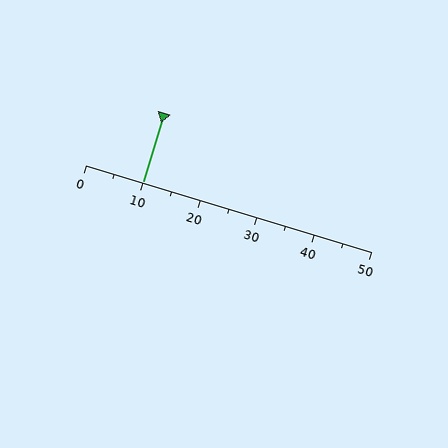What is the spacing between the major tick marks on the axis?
The major ticks are spaced 10 apart.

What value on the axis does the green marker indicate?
The marker indicates approximately 10.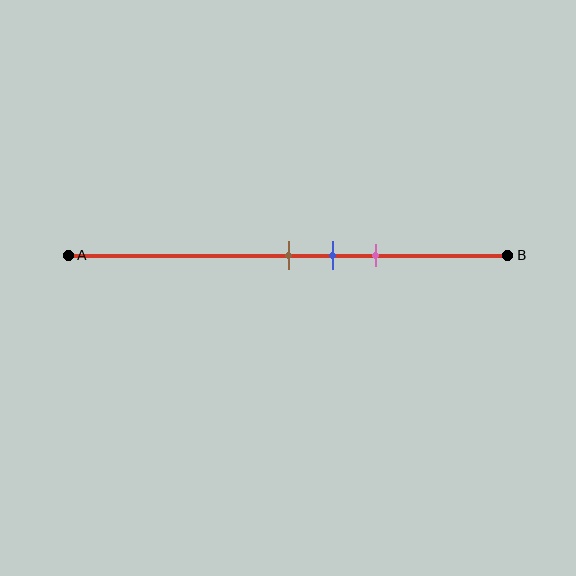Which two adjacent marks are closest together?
The brown and blue marks are the closest adjacent pair.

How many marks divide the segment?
There are 3 marks dividing the segment.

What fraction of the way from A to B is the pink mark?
The pink mark is approximately 70% (0.7) of the way from A to B.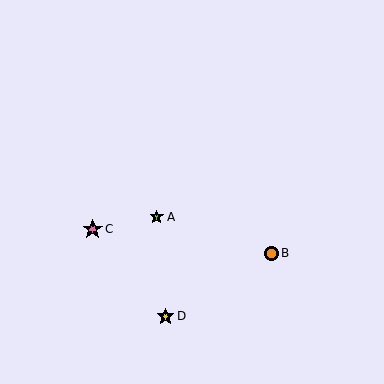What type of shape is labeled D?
Shape D is a yellow star.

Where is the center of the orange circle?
The center of the orange circle is at (271, 253).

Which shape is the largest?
The pink star (labeled C) is the largest.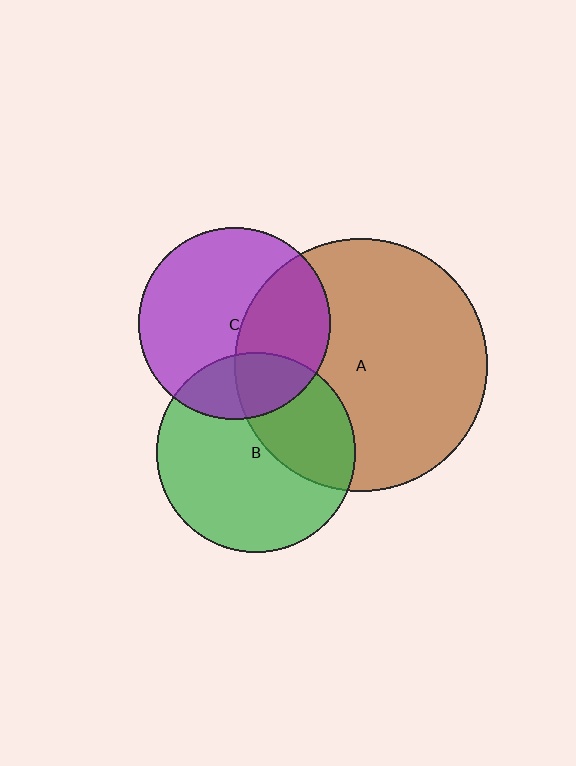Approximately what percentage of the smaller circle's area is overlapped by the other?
Approximately 40%.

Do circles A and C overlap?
Yes.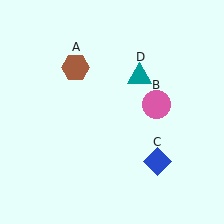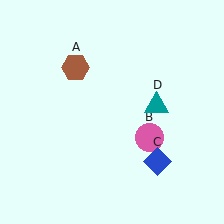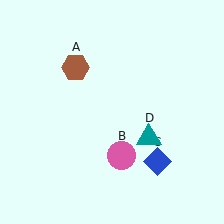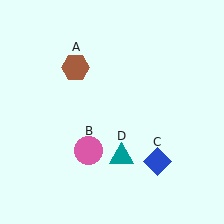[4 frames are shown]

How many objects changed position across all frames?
2 objects changed position: pink circle (object B), teal triangle (object D).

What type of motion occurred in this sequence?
The pink circle (object B), teal triangle (object D) rotated clockwise around the center of the scene.